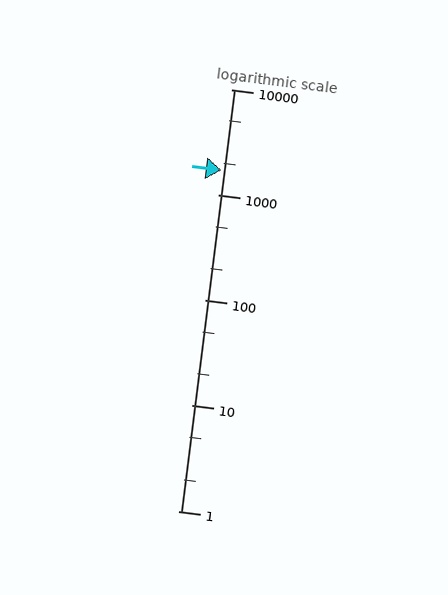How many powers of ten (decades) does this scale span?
The scale spans 4 decades, from 1 to 10000.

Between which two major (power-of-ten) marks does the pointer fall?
The pointer is between 1000 and 10000.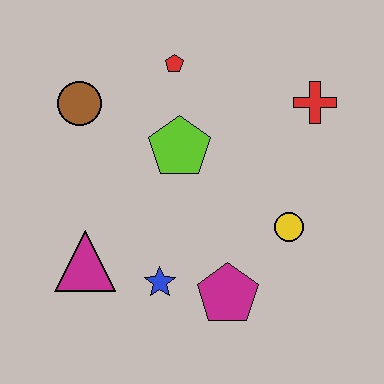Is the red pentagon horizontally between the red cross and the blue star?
Yes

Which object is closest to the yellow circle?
The magenta pentagon is closest to the yellow circle.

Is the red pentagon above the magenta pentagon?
Yes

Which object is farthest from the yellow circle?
The brown circle is farthest from the yellow circle.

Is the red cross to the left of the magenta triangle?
No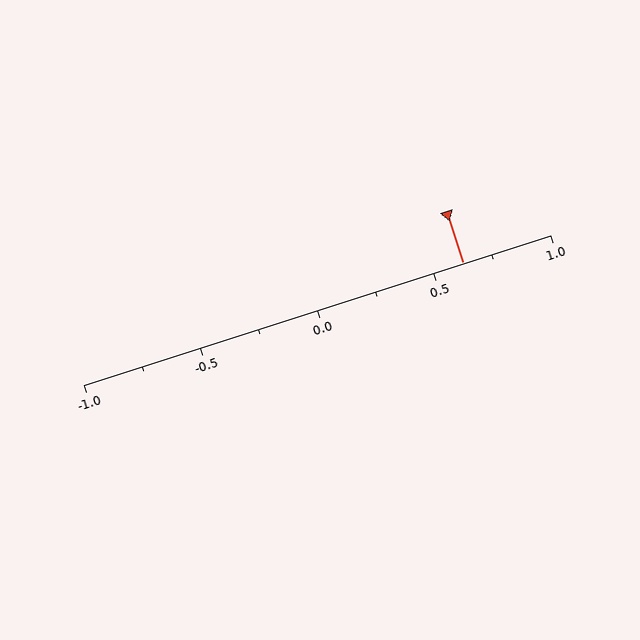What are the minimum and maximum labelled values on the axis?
The axis runs from -1.0 to 1.0.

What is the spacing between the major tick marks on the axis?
The major ticks are spaced 0.5 apart.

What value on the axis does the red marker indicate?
The marker indicates approximately 0.62.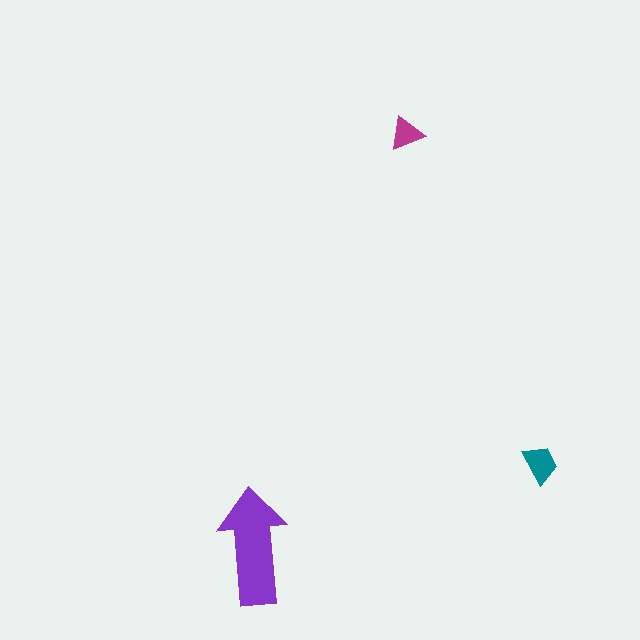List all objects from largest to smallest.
The purple arrow, the teal trapezoid, the magenta triangle.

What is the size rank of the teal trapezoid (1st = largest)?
2nd.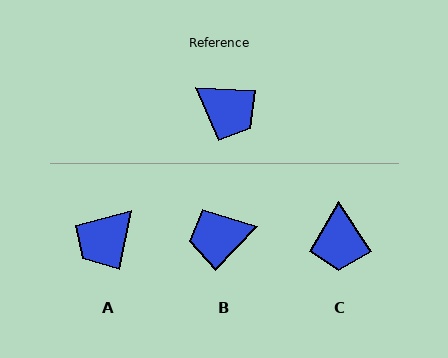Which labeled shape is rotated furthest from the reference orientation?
B, about 131 degrees away.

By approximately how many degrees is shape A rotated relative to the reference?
Approximately 98 degrees clockwise.